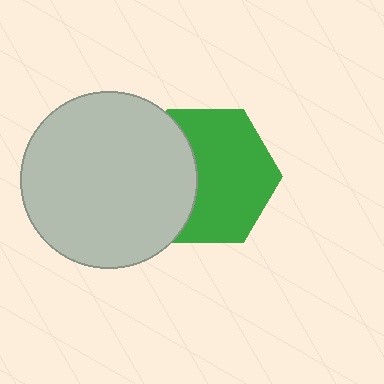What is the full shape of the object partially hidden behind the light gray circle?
The partially hidden object is a green hexagon.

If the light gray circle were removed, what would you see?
You would see the complete green hexagon.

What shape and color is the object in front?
The object in front is a light gray circle.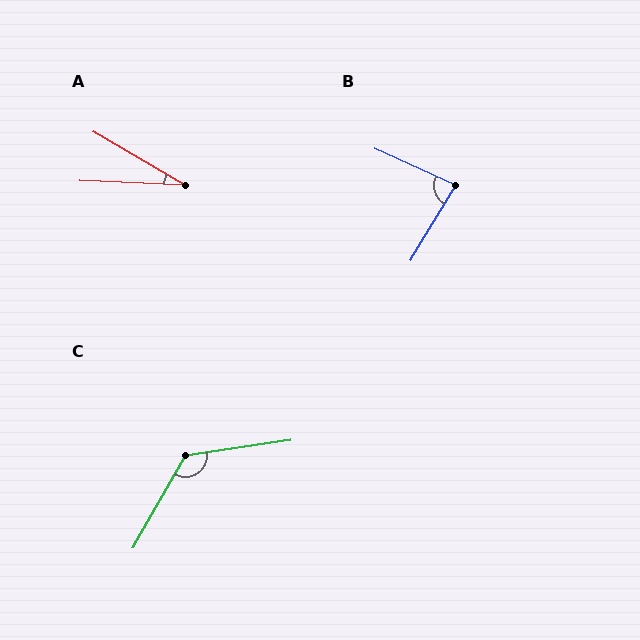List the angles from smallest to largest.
A (27°), B (84°), C (128°).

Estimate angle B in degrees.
Approximately 84 degrees.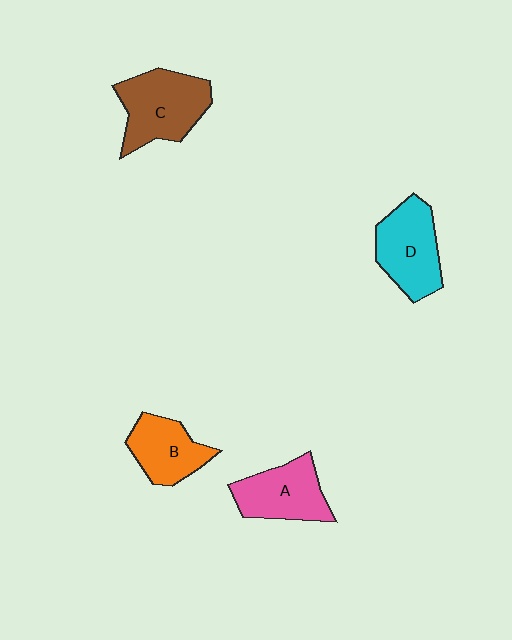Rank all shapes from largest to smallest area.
From largest to smallest: C (brown), D (cyan), A (pink), B (orange).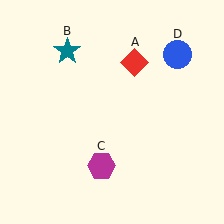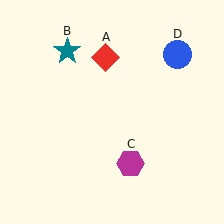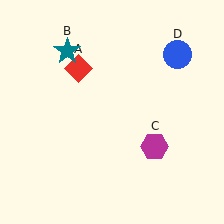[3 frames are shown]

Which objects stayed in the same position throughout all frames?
Teal star (object B) and blue circle (object D) remained stationary.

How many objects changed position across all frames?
2 objects changed position: red diamond (object A), magenta hexagon (object C).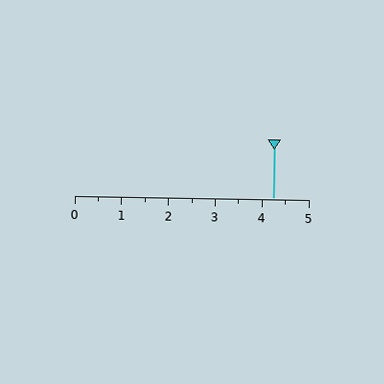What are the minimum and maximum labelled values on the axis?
The axis runs from 0 to 5.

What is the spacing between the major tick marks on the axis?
The major ticks are spaced 1 apart.